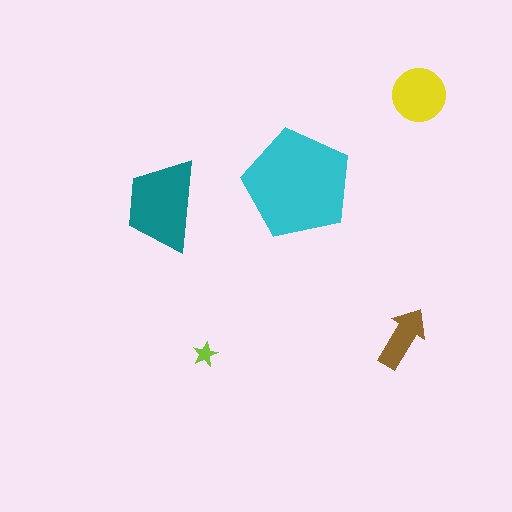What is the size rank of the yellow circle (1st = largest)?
3rd.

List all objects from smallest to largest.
The lime star, the brown arrow, the yellow circle, the teal trapezoid, the cyan pentagon.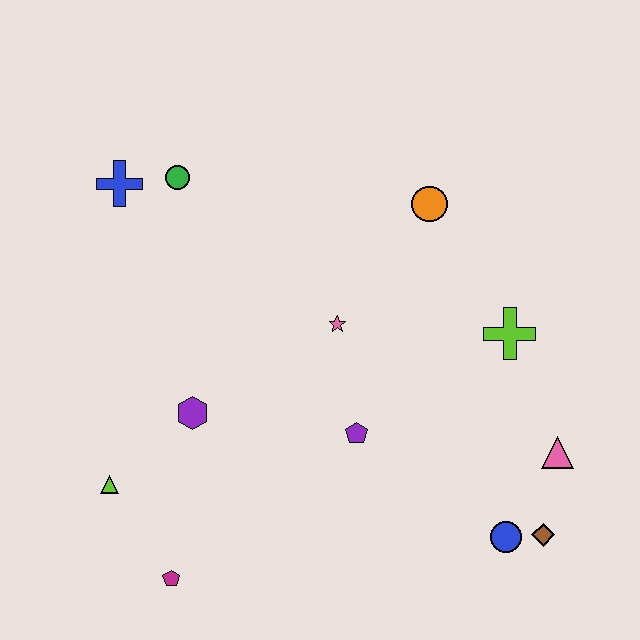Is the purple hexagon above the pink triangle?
Yes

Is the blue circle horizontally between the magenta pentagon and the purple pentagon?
No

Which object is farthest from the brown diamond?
The blue cross is farthest from the brown diamond.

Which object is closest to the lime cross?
The pink triangle is closest to the lime cross.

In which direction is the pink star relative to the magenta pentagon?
The pink star is above the magenta pentagon.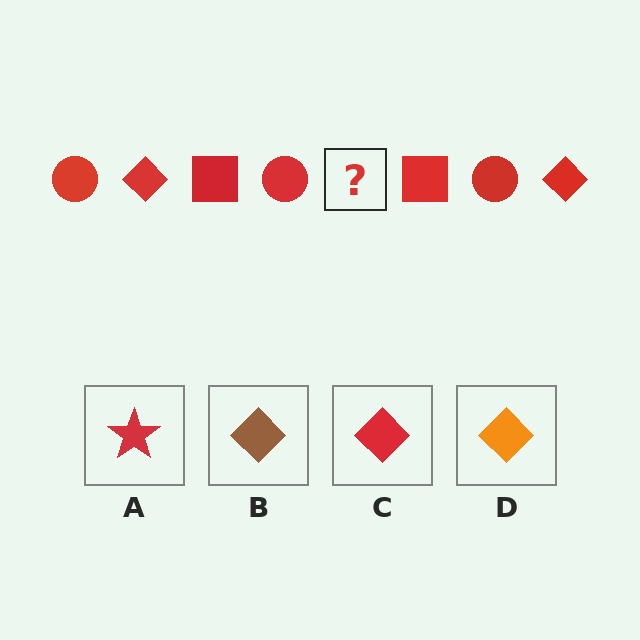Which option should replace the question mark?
Option C.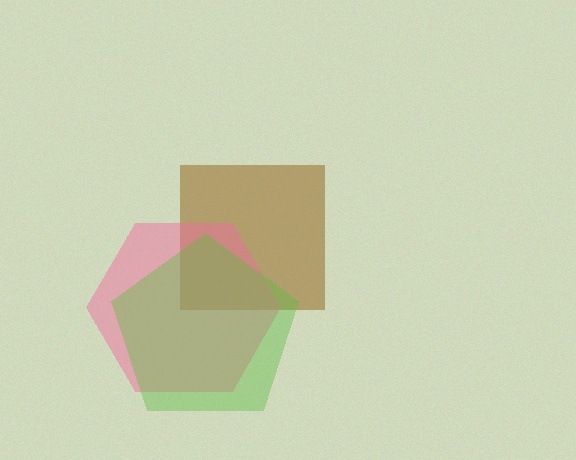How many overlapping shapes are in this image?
There are 3 overlapping shapes in the image.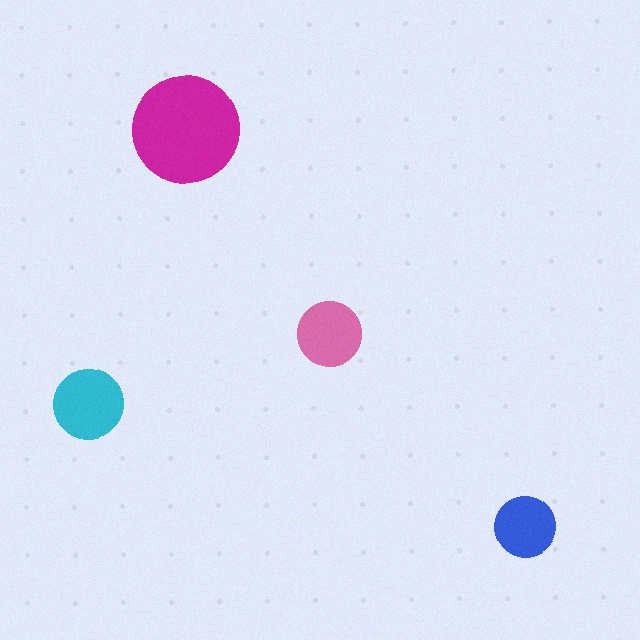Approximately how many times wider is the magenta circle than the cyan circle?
About 1.5 times wider.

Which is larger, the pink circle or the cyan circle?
The cyan one.